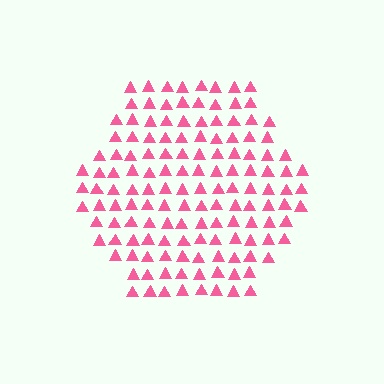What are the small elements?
The small elements are triangles.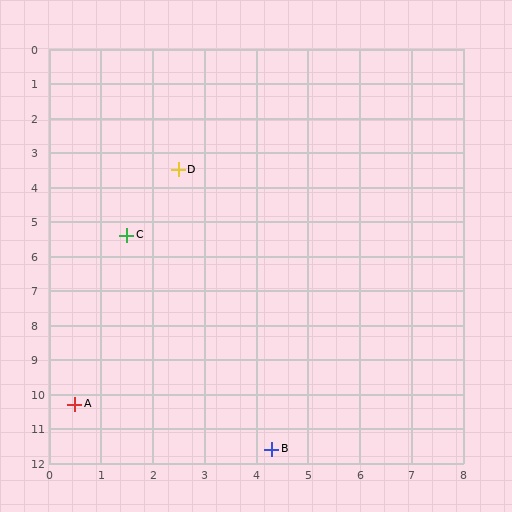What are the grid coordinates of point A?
Point A is at approximately (0.5, 10.3).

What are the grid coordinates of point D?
Point D is at approximately (2.5, 3.5).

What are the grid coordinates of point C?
Point C is at approximately (1.5, 5.4).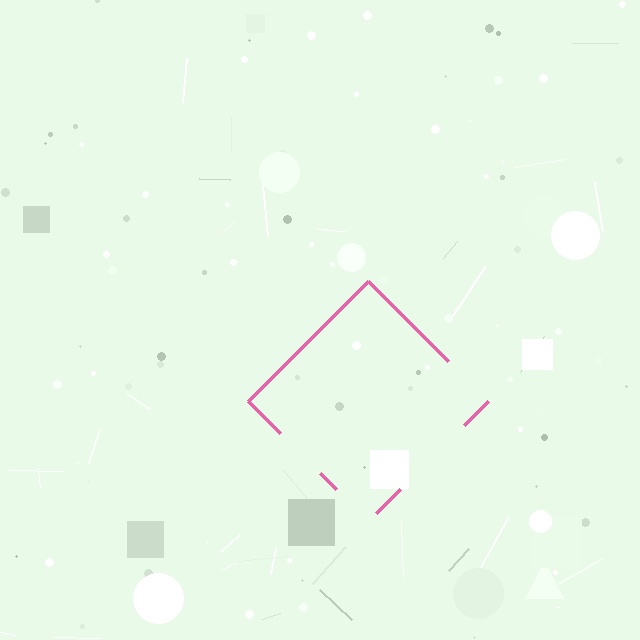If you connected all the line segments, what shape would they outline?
They would outline a diamond.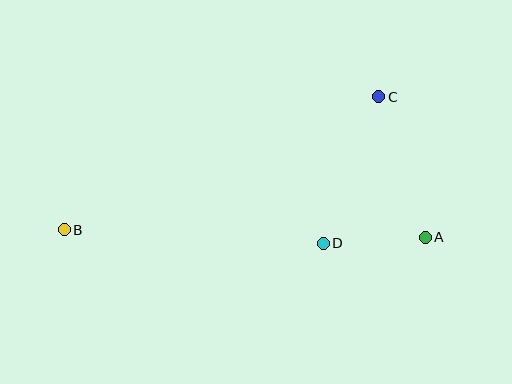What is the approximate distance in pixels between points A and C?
The distance between A and C is approximately 148 pixels.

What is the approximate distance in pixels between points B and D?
The distance between B and D is approximately 259 pixels.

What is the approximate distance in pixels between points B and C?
The distance between B and C is approximately 342 pixels.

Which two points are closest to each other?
Points A and D are closest to each other.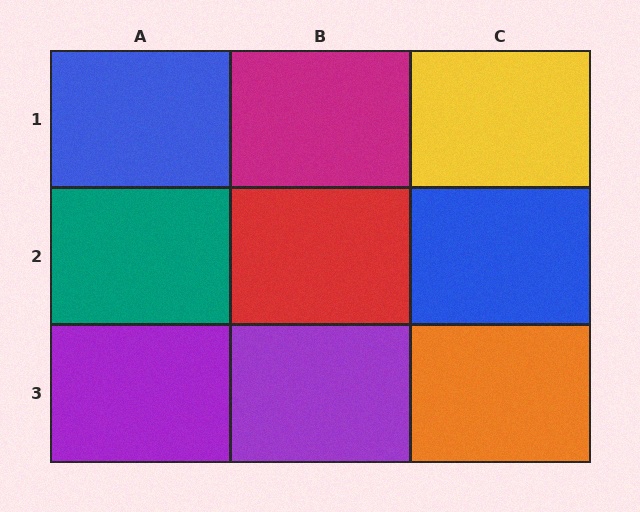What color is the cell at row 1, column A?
Blue.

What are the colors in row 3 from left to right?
Purple, purple, orange.